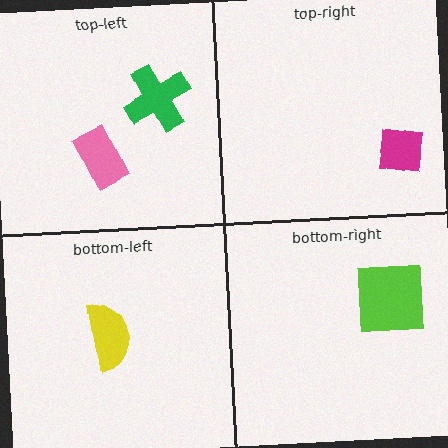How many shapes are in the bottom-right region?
1.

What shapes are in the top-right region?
The magenta square.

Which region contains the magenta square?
The top-right region.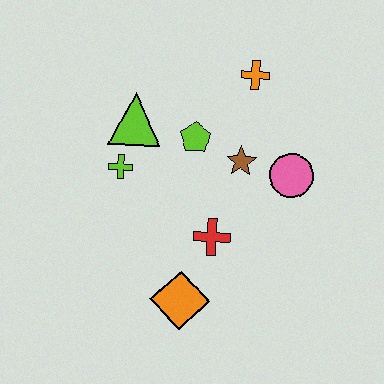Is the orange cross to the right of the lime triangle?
Yes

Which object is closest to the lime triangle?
The lime cross is closest to the lime triangle.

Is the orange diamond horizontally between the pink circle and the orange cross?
No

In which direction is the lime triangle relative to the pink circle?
The lime triangle is to the left of the pink circle.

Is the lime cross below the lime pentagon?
Yes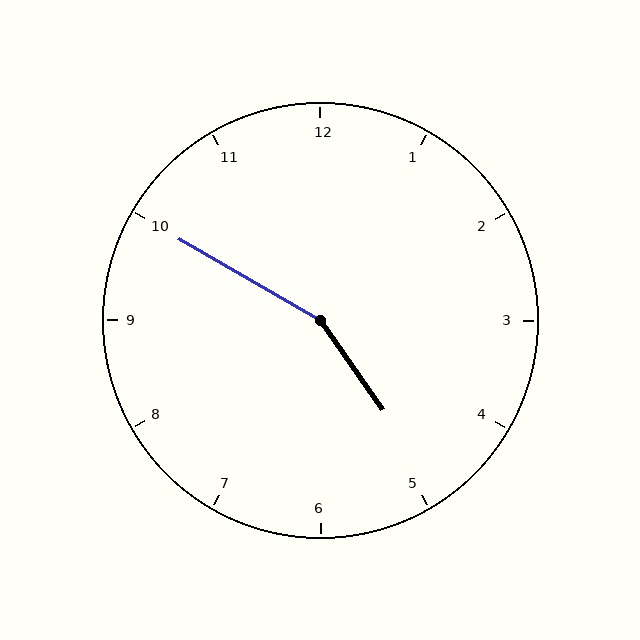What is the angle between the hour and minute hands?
Approximately 155 degrees.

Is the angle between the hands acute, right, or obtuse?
It is obtuse.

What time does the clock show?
4:50.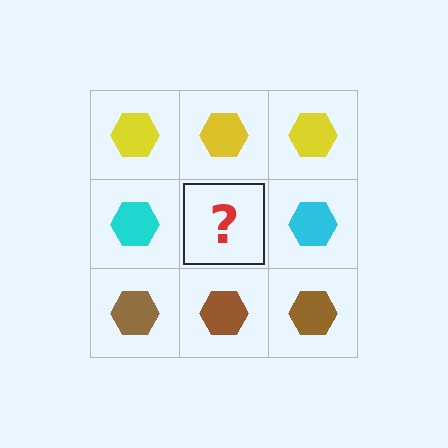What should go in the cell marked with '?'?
The missing cell should contain a cyan hexagon.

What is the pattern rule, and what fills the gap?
The rule is that each row has a consistent color. The gap should be filled with a cyan hexagon.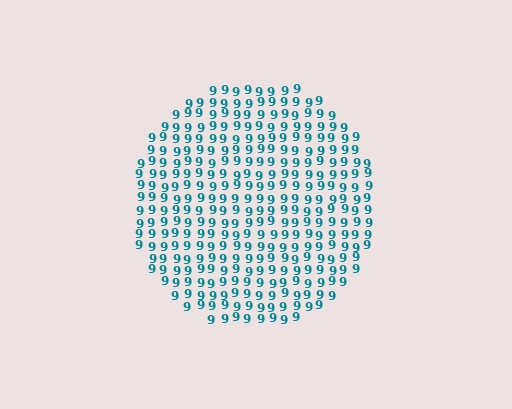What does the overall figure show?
The overall figure shows a circle.